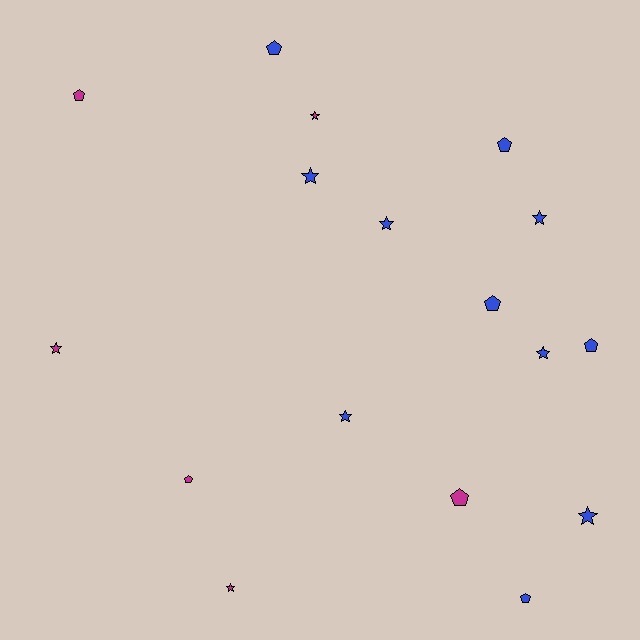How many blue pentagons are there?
There are 5 blue pentagons.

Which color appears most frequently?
Blue, with 11 objects.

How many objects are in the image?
There are 17 objects.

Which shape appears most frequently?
Star, with 9 objects.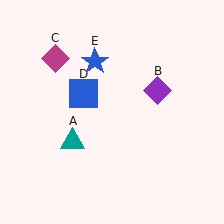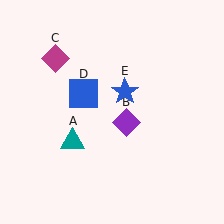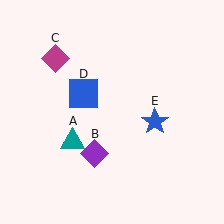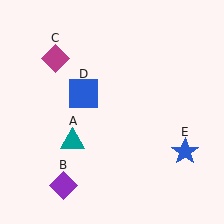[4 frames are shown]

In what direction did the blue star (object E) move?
The blue star (object E) moved down and to the right.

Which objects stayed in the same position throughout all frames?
Teal triangle (object A) and magenta diamond (object C) and blue square (object D) remained stationary.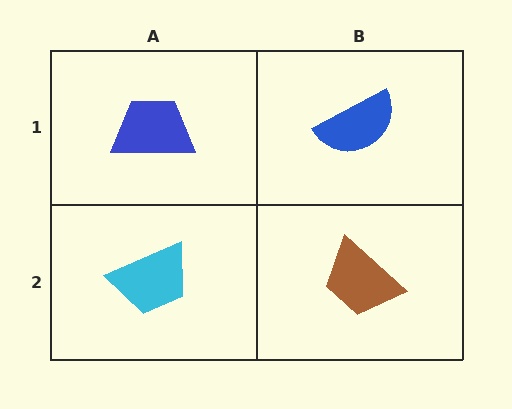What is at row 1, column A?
A blue trapezoid.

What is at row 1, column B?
A blue semicircle.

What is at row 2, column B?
A brown trapezoid.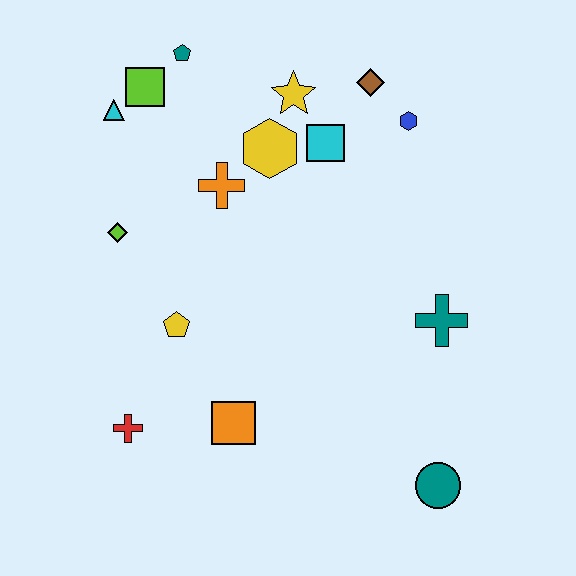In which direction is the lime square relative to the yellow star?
The lime square is to the left of the yellow star.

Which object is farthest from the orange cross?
The teal circle is farthest from the orange cross.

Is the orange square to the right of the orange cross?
Yes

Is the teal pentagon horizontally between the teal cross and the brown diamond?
No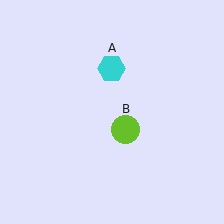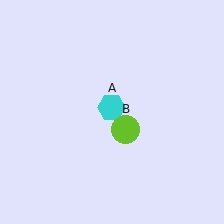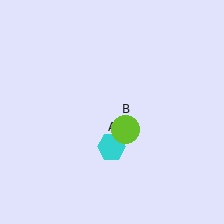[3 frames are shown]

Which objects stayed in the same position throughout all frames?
Lime circle (object B) remained stationary.